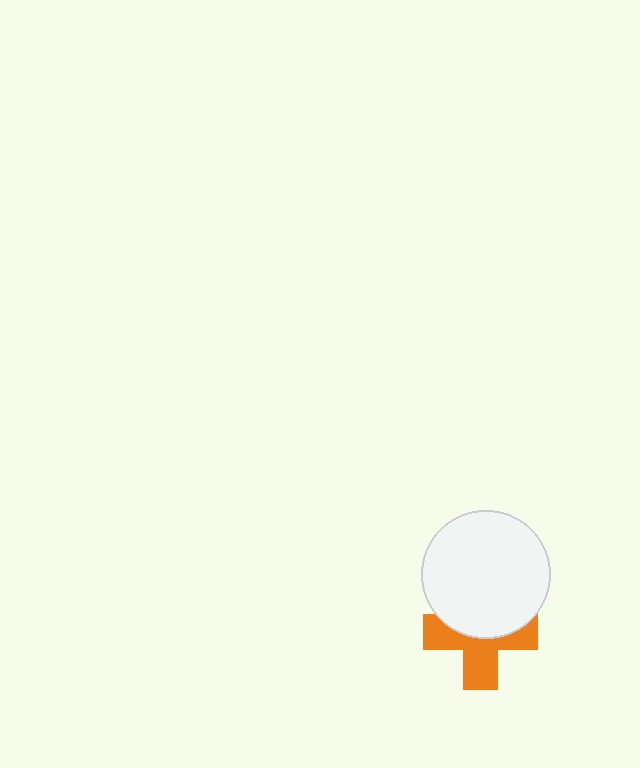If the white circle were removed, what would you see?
You would see the complete orange cross.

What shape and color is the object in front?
The object in front is a white circle.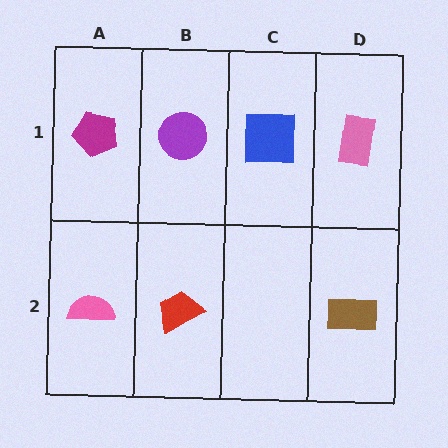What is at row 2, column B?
A red trapezoid.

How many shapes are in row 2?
3 shapes.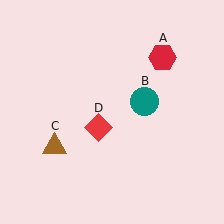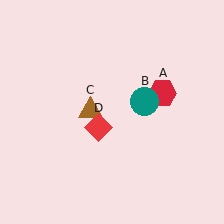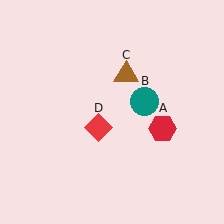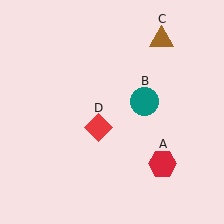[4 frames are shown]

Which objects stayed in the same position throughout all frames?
Teal circle (object B) and red diamond (object D) remained stationary.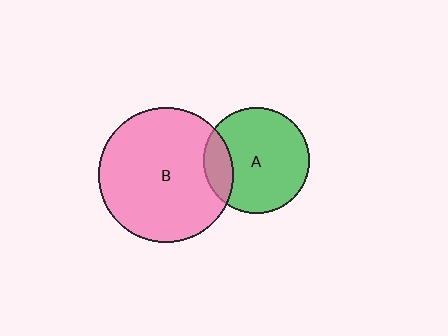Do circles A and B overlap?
Yes.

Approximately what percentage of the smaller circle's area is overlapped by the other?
Approximately 15%.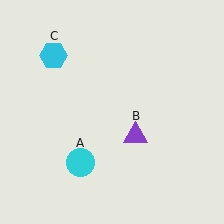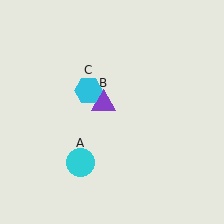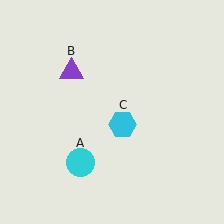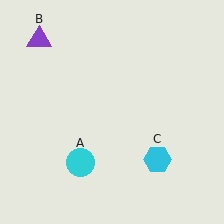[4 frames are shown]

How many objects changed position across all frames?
2 objects changed position: purple triangle (object B), cyan hexagon (object C).